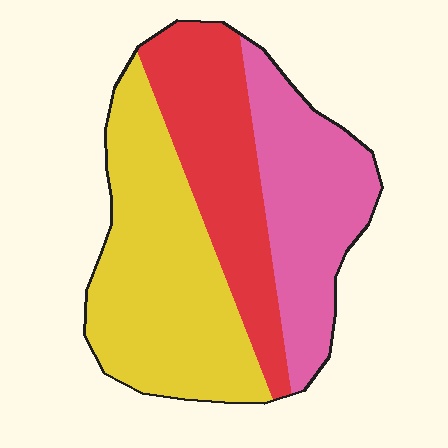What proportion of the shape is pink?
Pink covers about 30% of the shape.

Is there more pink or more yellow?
Yellow.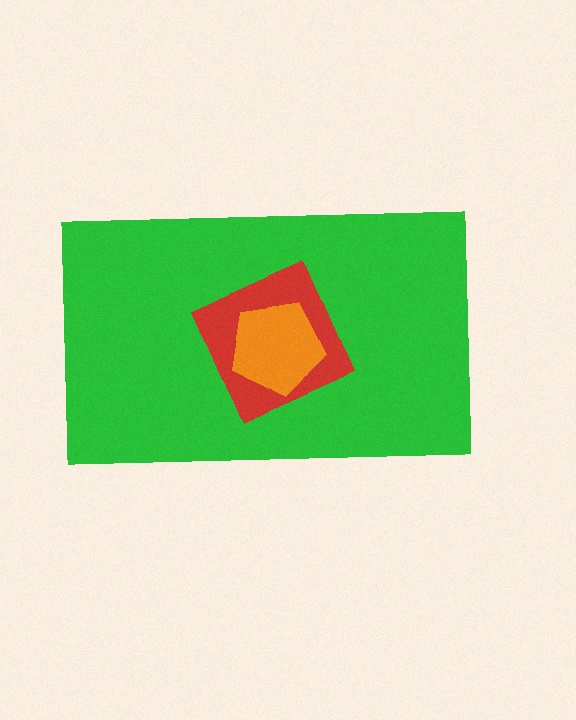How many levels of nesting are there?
3.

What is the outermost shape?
The green rectangle.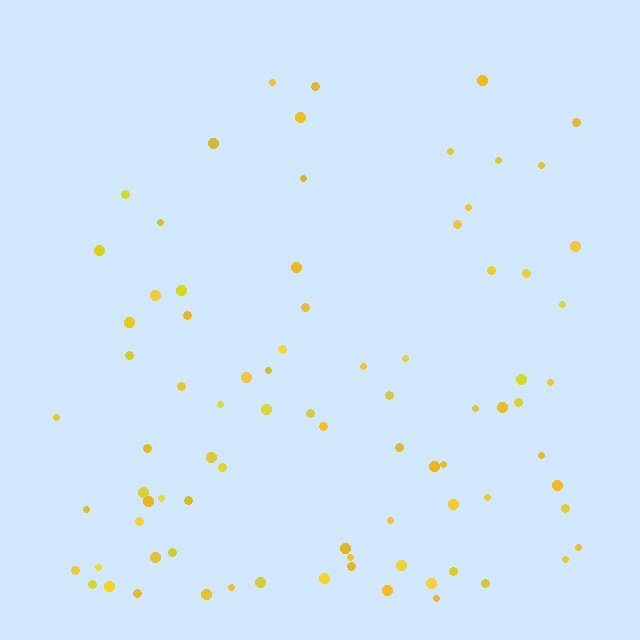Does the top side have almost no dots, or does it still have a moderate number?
Still a moderate number, just noticeably fewer than the bottom.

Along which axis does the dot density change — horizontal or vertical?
Vertical.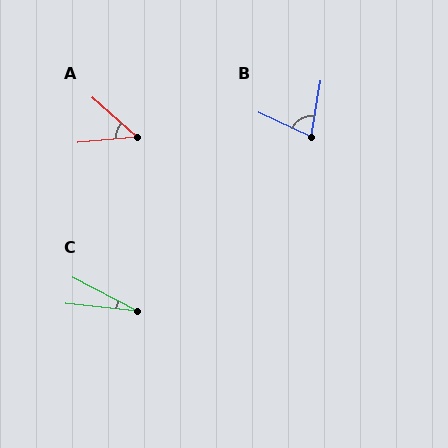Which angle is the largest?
B, at approximately 75 degrees.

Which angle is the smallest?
C, at approximately 21 degrees.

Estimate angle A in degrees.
Approximately 46 degrees.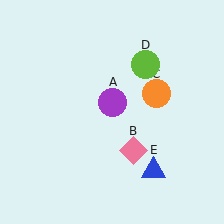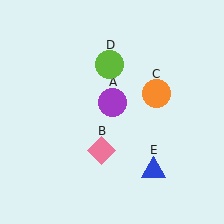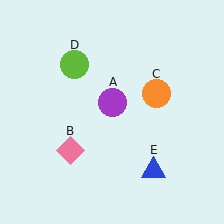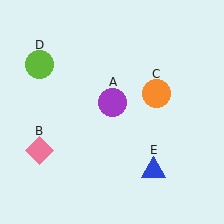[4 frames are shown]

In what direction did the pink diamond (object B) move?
The pink diamond (object B) moved left.